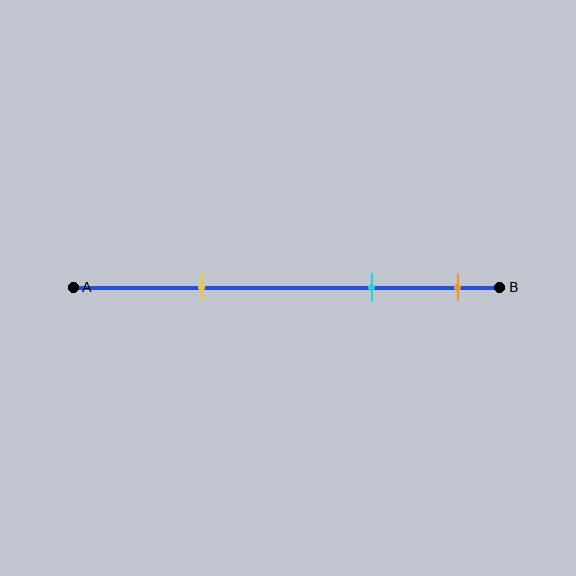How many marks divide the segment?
There are 3 marks dividing the segment.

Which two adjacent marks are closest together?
The cyan and orange marks are the closest adjacent pair.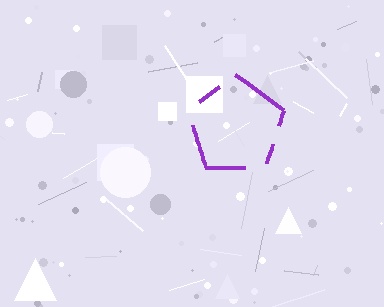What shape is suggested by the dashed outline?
The dashed outline suggests a pentagon.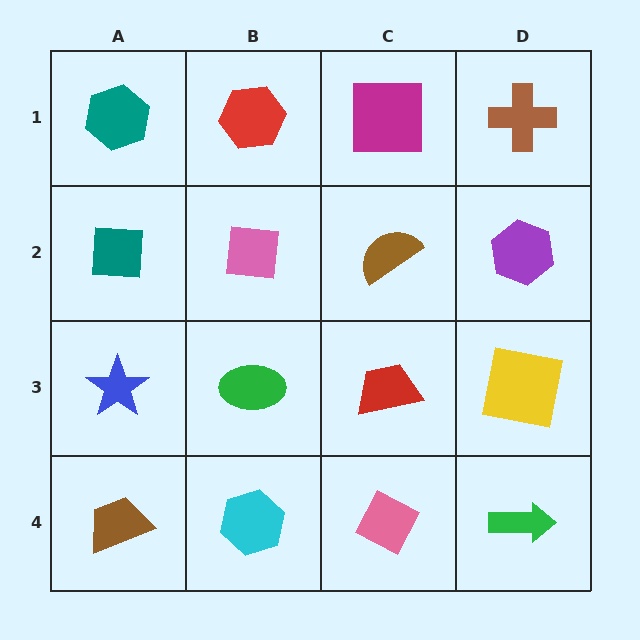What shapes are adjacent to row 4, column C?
A red trapezoid (row 3, column C), a cyan hexagon (row 4, column B), a green arrow (row 4, column D).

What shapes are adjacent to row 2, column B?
A red hexagon (row 1, column B), a green ellipse (row 3, column B), a teal square (row 2, column A), a brown semicircle (row 2, column C).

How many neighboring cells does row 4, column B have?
3.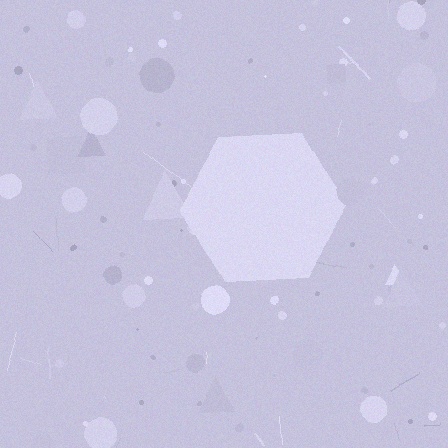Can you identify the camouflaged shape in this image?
The camouflaged shape is a hexagon.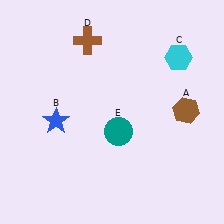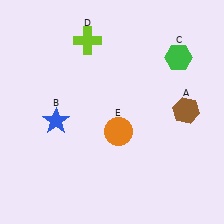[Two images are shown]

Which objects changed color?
C changed from cyan to green. D changed from brown to lime. E changed from teal to orange.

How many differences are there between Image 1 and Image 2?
There are 3 differences between the two images.